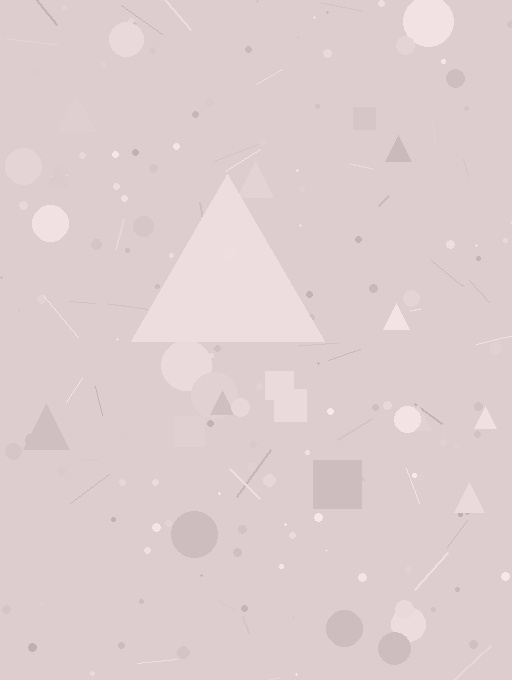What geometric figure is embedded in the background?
A triangle is embedded in the background.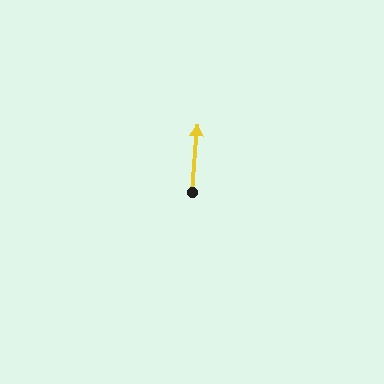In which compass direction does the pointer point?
North.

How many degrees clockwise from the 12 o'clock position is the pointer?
Approximately 5 degrees.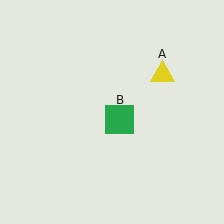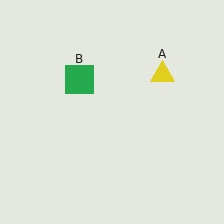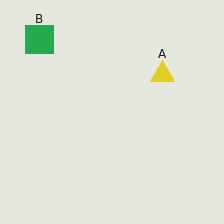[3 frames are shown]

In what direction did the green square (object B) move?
The green square (object B) moved up and to the left.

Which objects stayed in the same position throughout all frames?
Yellow triangle (object A) remained stationary.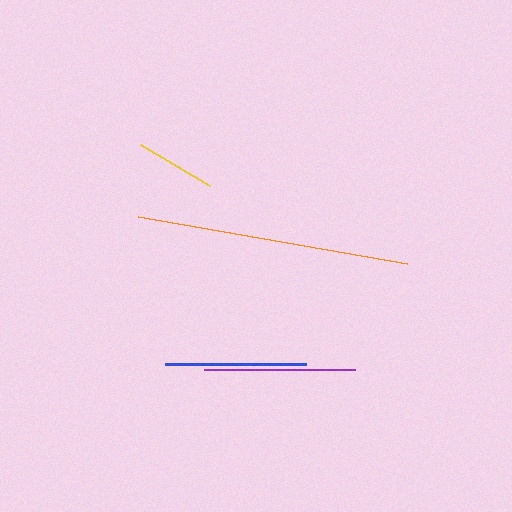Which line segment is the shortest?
The yellow line is the shortest at approximately 80 pixels.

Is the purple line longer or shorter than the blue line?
The purple line is longer than the blue line.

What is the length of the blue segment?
The blue segment is approximately 141 pixels long.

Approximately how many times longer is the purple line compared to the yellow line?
The purple line is approximately 1.9 times the length of the yellow line.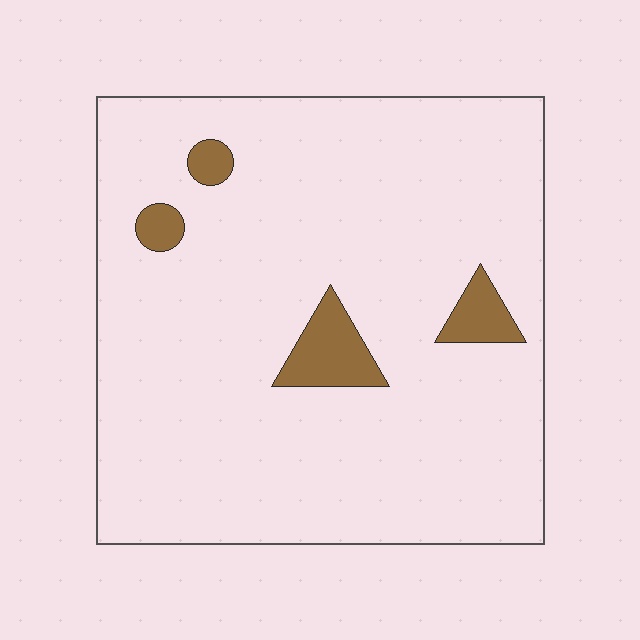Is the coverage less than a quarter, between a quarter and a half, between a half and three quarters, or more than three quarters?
Less than a quarter.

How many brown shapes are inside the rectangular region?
4.